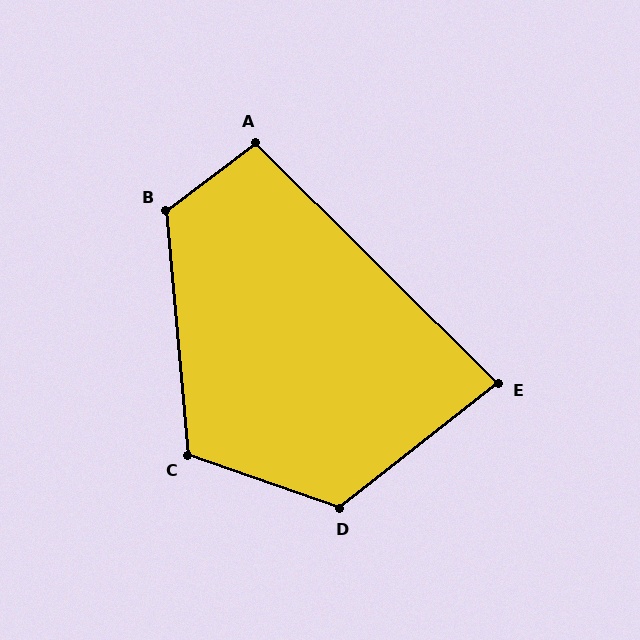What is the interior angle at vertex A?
Approximately 98 degrees (obtuse).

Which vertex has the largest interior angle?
D, at approximately 123 degrees.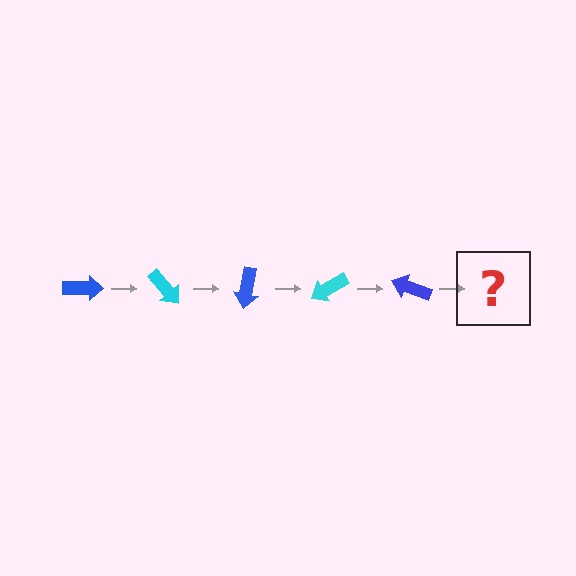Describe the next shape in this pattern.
It should be a cyan arrow, rotated 250 degrees from the start.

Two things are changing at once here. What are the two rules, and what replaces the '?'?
The two rules are that it rotates 50 degrees each step and the color cycles through blue and cyan. The '?' should be a cyan arrow, rotated 250 degrees from the start.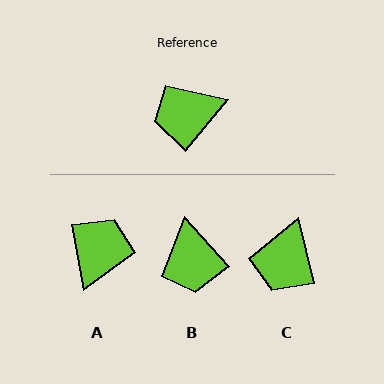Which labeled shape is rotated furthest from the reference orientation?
A, about 130 degrees away.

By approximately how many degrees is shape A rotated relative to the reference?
Approximately 130 degrees clockwise.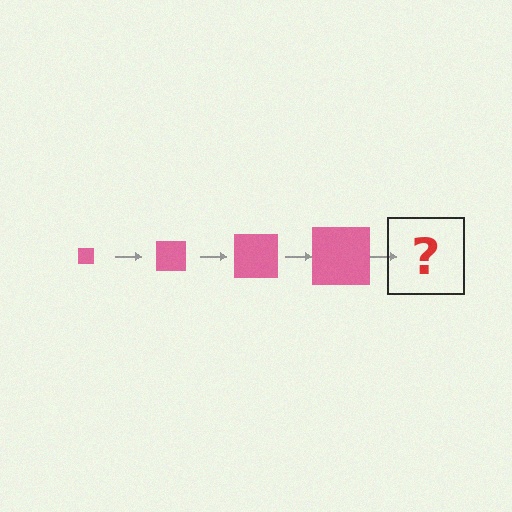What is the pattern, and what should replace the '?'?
The pattern is that the square gets progressively larger each step. The '?' should be a pink square, larger than the previous one.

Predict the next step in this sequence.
The next step is a pink square, larger than the previous one.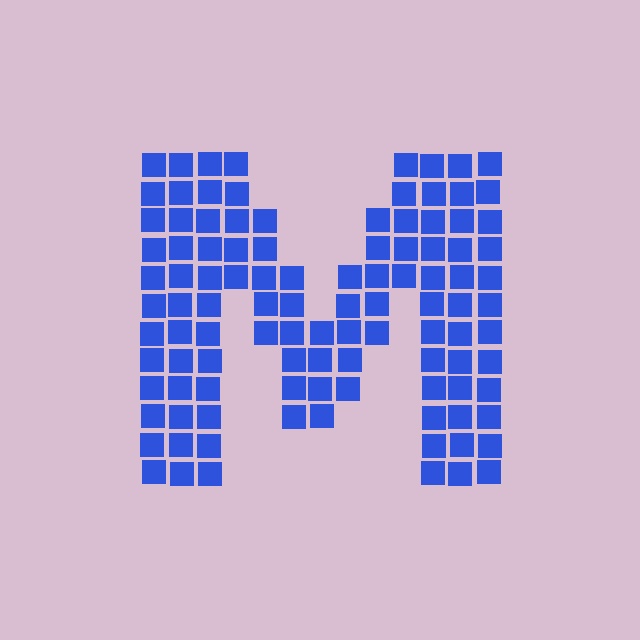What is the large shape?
The large shape is the letter M.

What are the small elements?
The small elements are squares.